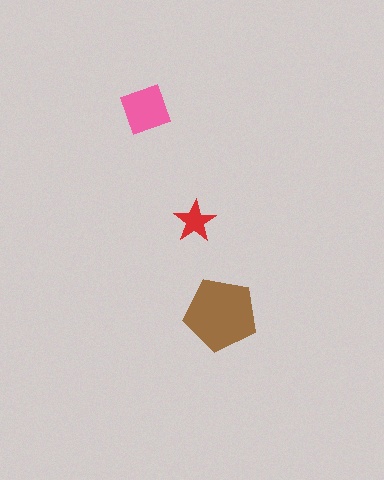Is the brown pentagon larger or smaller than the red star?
Larger.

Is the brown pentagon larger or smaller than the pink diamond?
Larger.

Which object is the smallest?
The red star.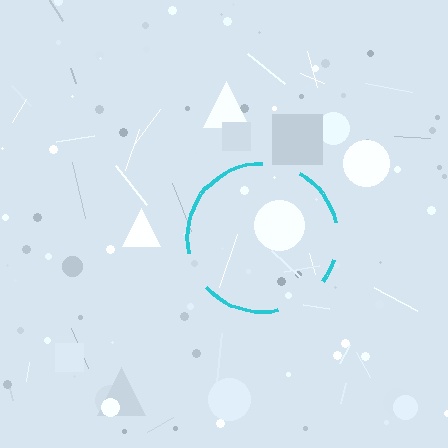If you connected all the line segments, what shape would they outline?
They would outline a circle.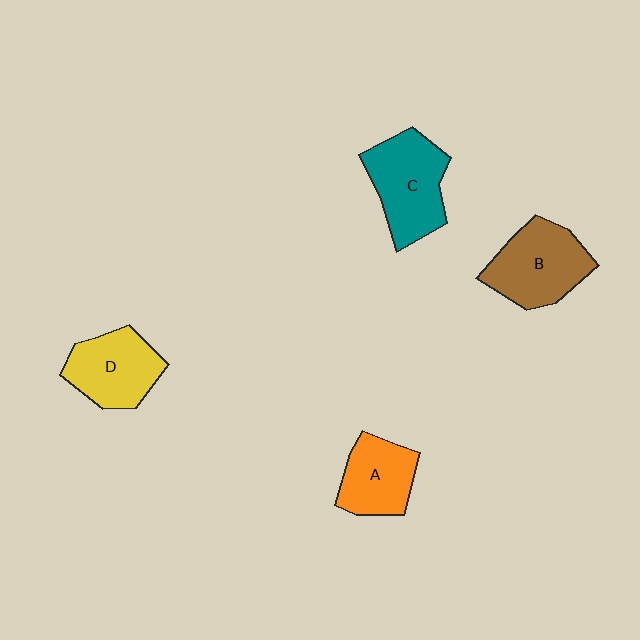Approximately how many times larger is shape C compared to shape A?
Approximately 1.4 times.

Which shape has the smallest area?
Shape A (orange).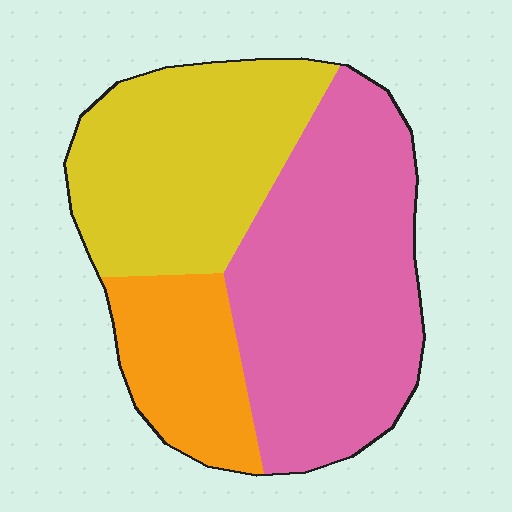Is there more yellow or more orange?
Yellow.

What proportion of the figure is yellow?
Yellow covers around 35% of the figure.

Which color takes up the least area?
Orange, at roughly 20%.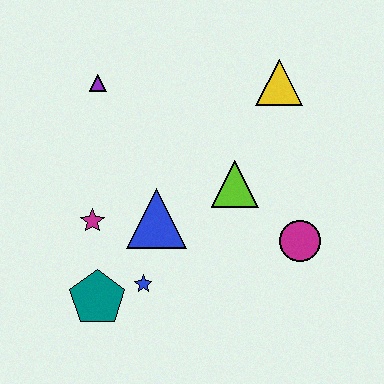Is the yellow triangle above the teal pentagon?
Yes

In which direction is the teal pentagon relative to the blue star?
The teal pentagon is to the left of the blue star.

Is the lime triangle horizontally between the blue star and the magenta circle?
Yes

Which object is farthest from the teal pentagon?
The yellow triangle is farthest from the teal pentagon.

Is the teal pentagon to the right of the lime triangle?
No